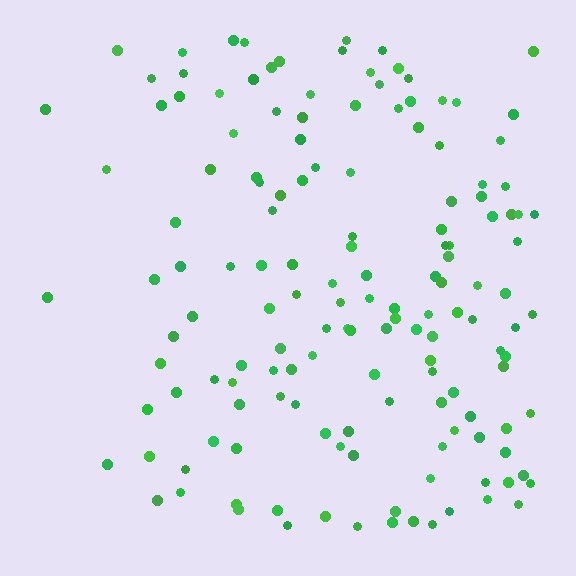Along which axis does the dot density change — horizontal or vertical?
Horizontal.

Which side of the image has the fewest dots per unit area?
The left.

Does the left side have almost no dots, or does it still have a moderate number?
Still a moderate number, just noticeably fewer than the right.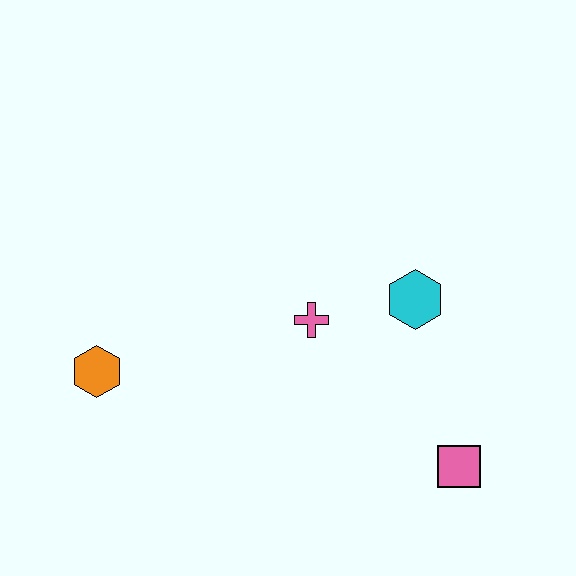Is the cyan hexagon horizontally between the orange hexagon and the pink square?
Yes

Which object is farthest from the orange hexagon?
The pink square is farthest from the orange hexagon.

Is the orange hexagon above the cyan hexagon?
No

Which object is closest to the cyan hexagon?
The pink cross is closest to the cyan hexagon.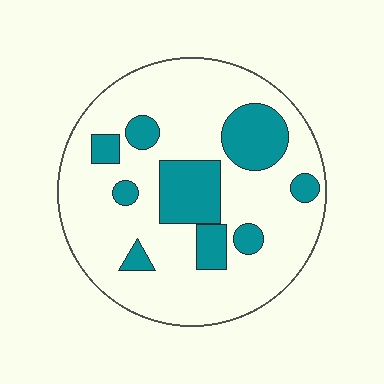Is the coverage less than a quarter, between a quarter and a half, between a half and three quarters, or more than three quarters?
Less than a quarter.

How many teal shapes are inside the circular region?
9.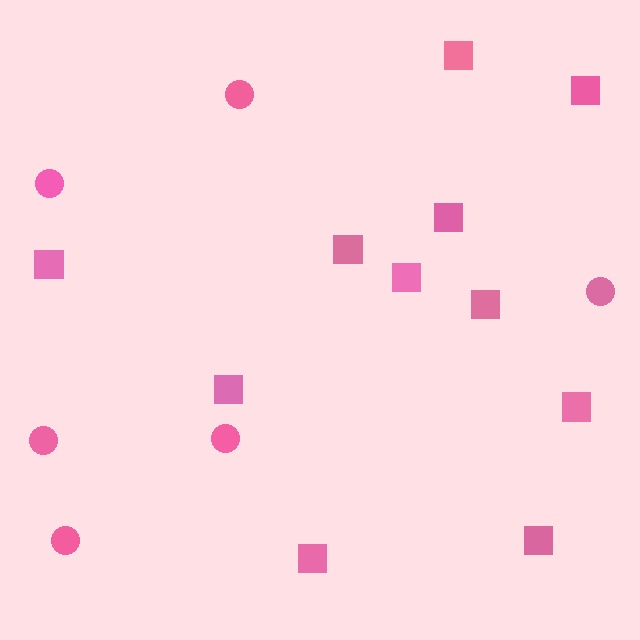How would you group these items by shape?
There are 2 groups: one group of squares (11) and one group of circles (6).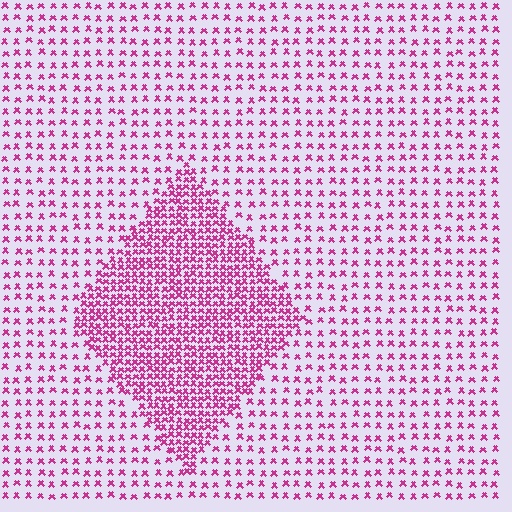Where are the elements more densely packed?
The elements are more densely packed inside the diamond boundary.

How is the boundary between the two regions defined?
The boundary is defined by a change in element density (approximately 2.5x ratio). All elements are the same color, size, and shape.